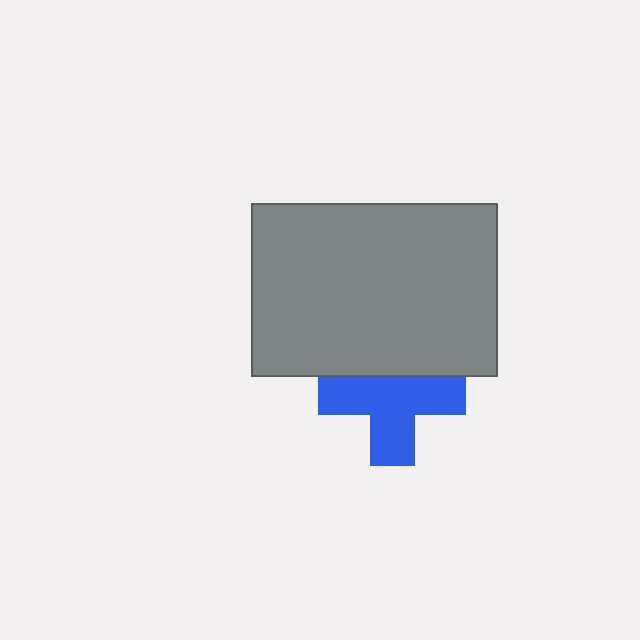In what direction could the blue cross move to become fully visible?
The blue cross could move down. That would shift it out from behind the gray rectangle entirely.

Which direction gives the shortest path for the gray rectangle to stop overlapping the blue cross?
Moving up gives the shortest separation.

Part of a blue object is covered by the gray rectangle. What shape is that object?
It is a cross.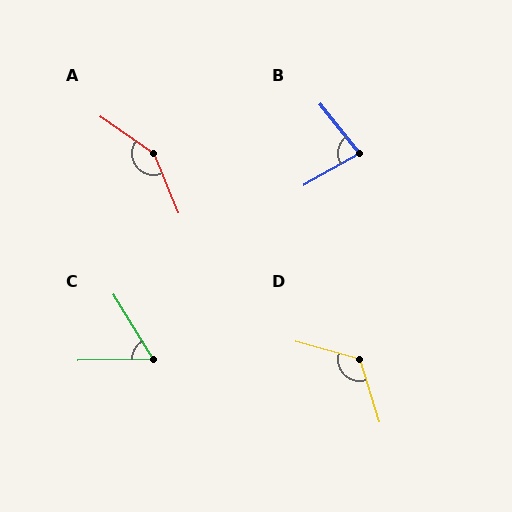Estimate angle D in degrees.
Approximately 123 degrees.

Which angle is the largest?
A, at approximately 147 degrees.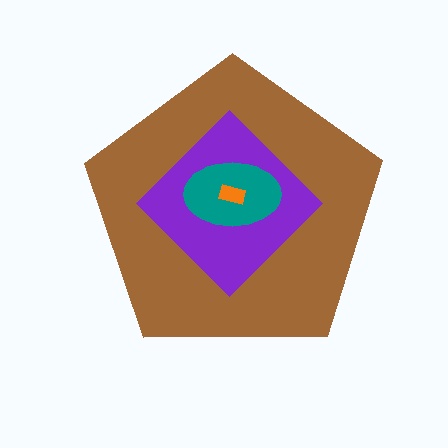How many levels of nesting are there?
4.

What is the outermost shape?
The brown pentagon.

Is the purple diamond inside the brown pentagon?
Yes.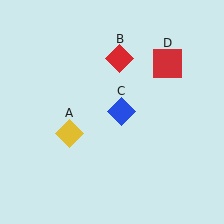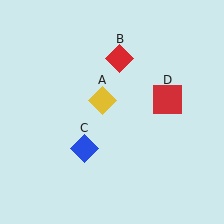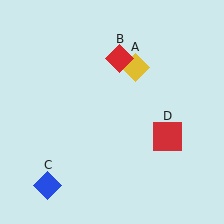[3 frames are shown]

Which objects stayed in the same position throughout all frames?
Red diamond (object B) remained stationary.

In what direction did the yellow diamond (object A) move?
The yellow diamond (object A) moved up and to the right.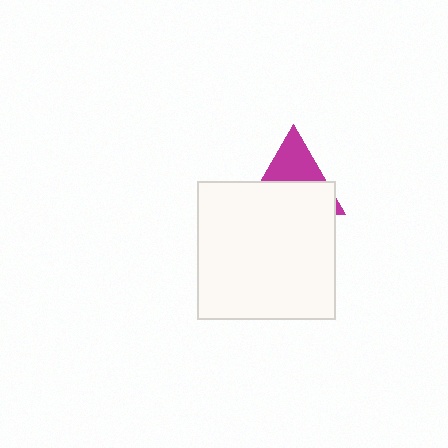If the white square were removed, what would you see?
You would see the complete magenta triangle.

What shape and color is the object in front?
The object in front is a white square.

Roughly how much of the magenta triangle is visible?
A small part of it is visible (roughly 42%).